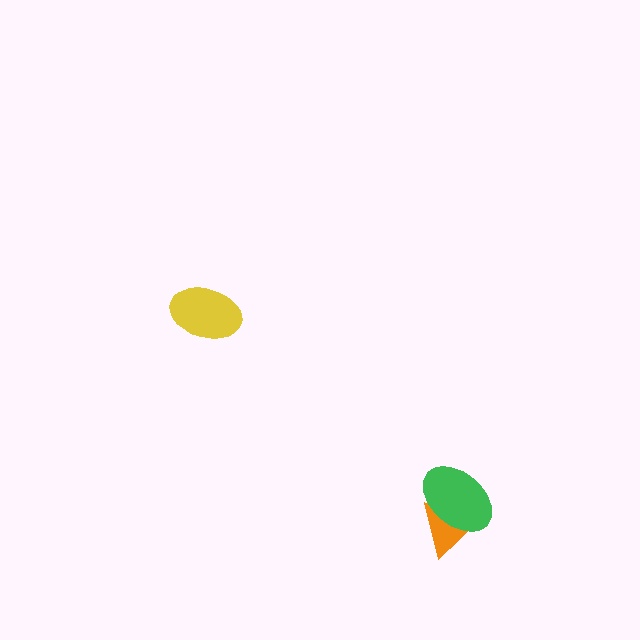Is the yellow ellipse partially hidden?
No, no other shape covers it.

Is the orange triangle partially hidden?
Yes, it is partially covered by another shape.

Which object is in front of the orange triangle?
The green ellipse is in front of the orange triangle.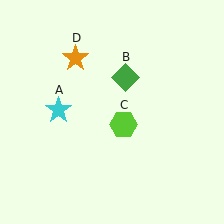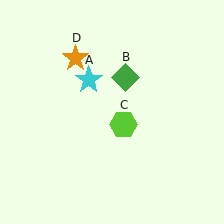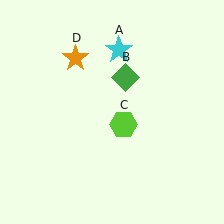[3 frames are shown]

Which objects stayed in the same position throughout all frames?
Green diamond (object B) and lime hexagon (object C) and orange star (object D) remained stationary.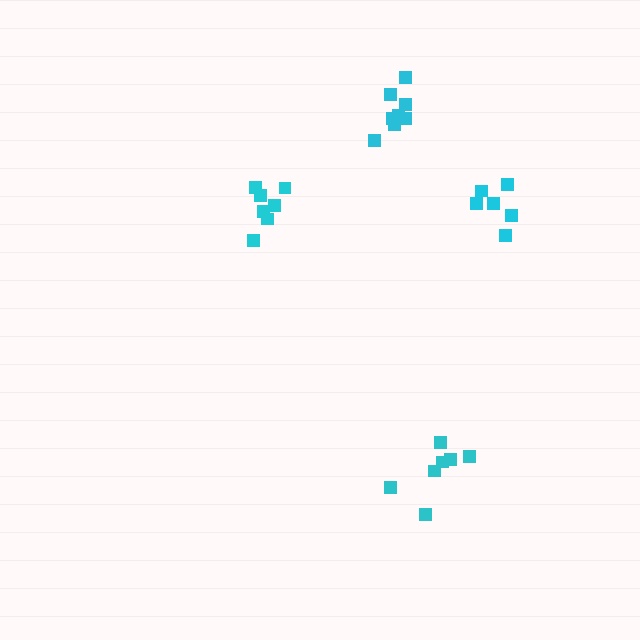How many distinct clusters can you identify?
There are 4 distinct clusters.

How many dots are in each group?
Group 1: 6 dots, Group 2: 7 dots, Group 3: 8 dots, Group 4: 7 dots (28 total).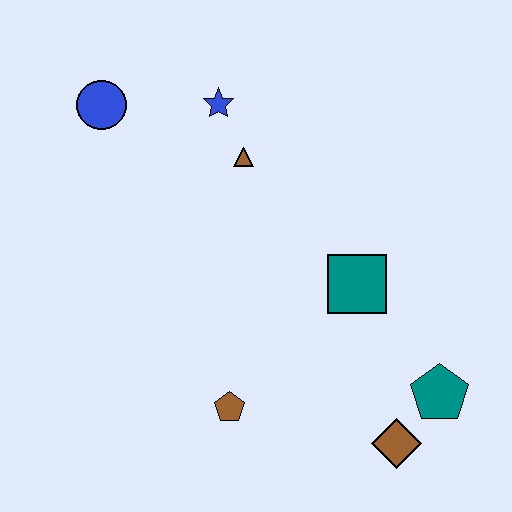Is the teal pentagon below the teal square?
Yes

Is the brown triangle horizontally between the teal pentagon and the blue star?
Yes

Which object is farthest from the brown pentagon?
The blue circle is farthest from the brown pentagon.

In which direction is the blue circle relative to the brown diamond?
The blue circle is above the brown diamond.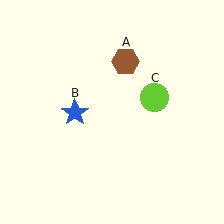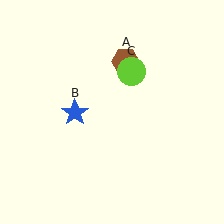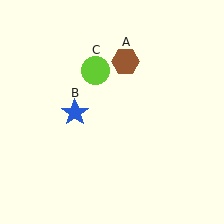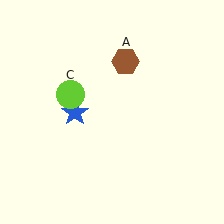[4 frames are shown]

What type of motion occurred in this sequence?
The lime circle (object C) rotated counterclockwise around the center of the scene.